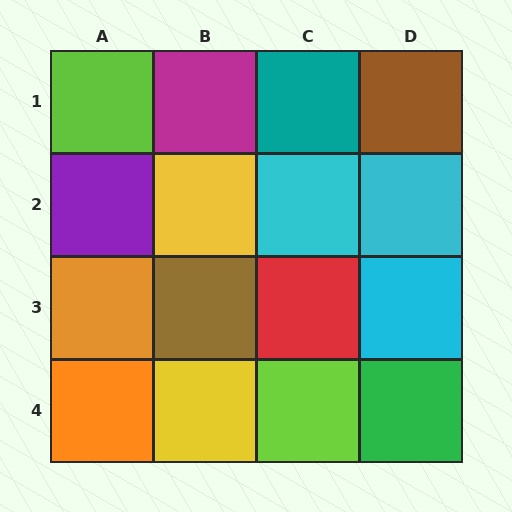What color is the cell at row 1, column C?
Teal.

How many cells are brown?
2 cells are brown.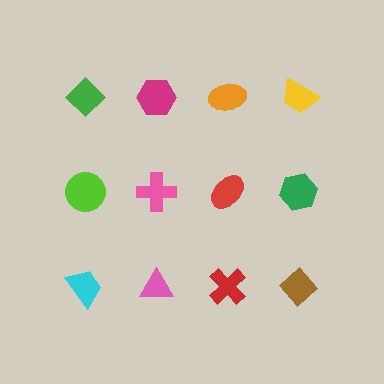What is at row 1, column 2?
A magenta hexagon.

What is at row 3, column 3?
A red cross.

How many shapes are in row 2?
4 shapes.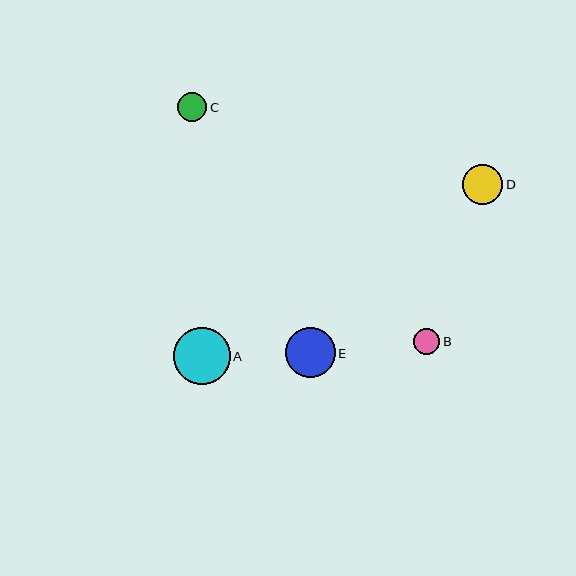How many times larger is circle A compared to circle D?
Circle A is approximately 1.4 times the size of circle D.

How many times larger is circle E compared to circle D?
Circle E is approximately 1.2 times the size of circle D.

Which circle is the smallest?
Circle B is the smallest with a size of approximately 26 pixels.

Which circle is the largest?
Circle A is the largest with a size of approximately 57 pixels.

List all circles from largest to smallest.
From largest to smallest: A, E, D, C, B.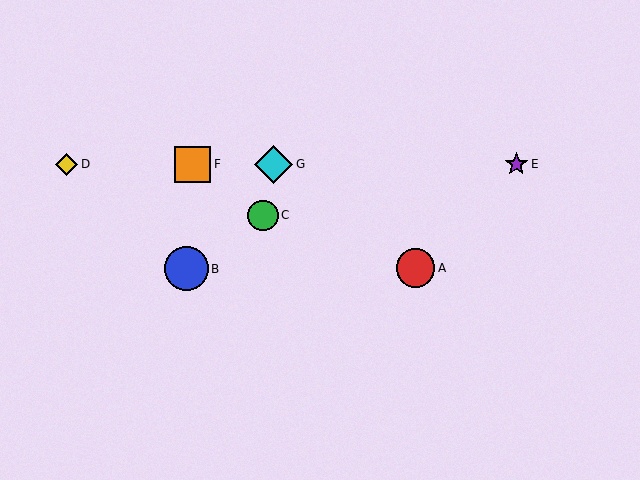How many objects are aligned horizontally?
4 objects (D, E, F, G) are aligned horizontally.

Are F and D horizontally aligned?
Yes, both are at y≈164.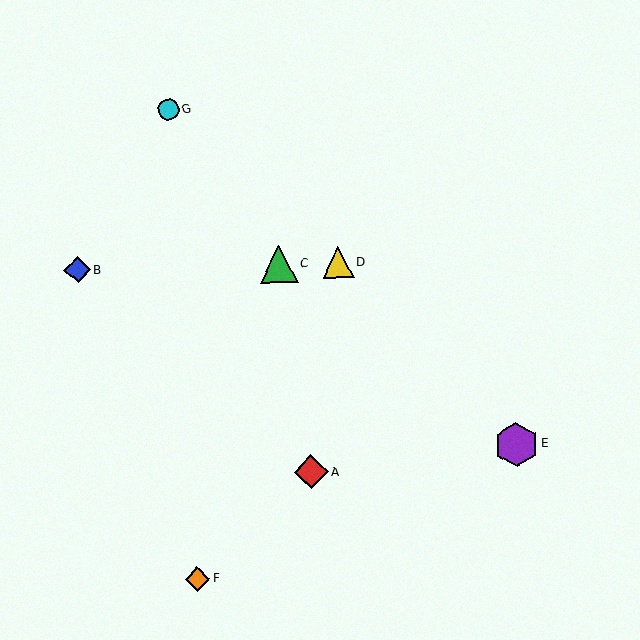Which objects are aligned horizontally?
Objects B, C, D are aligned horizontally.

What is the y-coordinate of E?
Object E is at y≈444.